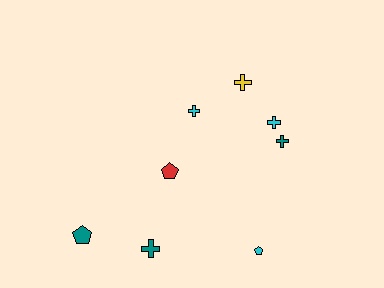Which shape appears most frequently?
Cross, with 5 objects.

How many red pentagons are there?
There is 1 red pentagon.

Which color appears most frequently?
Cyan, with 3 objects.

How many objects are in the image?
There are 8 objects.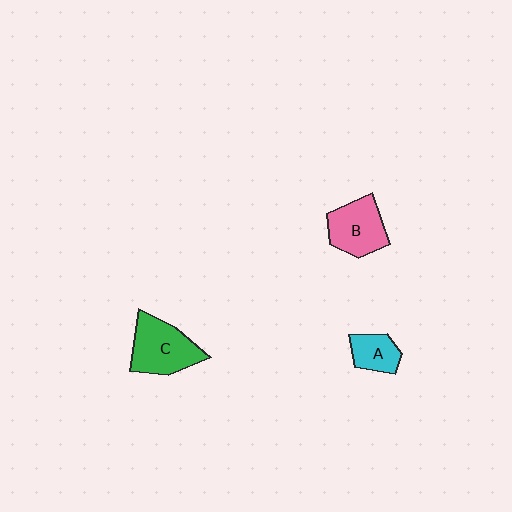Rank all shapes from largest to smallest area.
From largest to smallest: C (green), B (pink), A (cyan).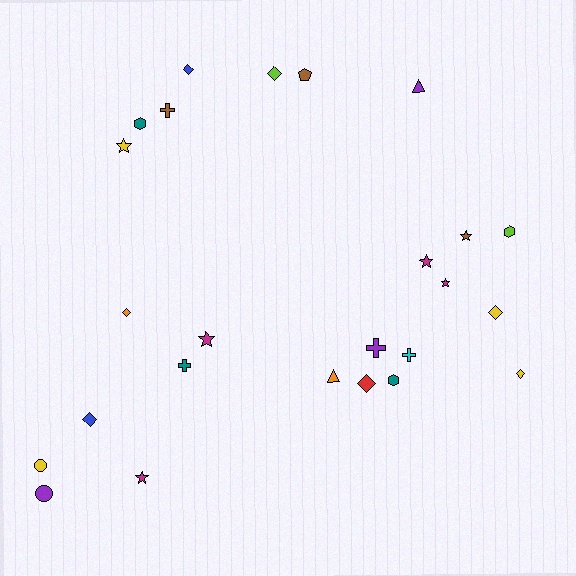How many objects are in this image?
There are 25 objects.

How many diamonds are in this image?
There are 7 diamonds.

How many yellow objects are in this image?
There are 4 yellow objects.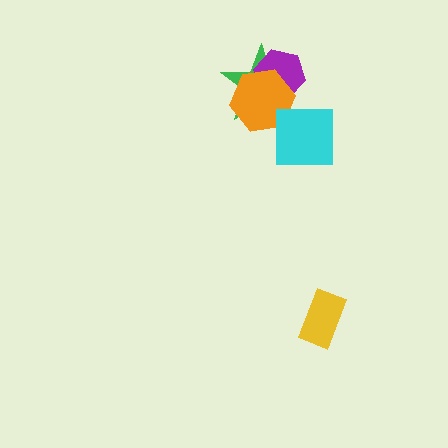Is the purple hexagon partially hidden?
Yes, it is partially covered by another shape.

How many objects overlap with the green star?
2 objects overlap with the green star.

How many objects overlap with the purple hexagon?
2 objects overlap with the purple hexagon.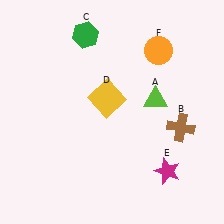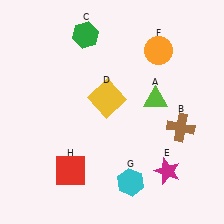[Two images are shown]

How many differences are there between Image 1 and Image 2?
There are 2 differences between the two images.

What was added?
A cyan hexagon (G), a red square (H) were added in Image 2.